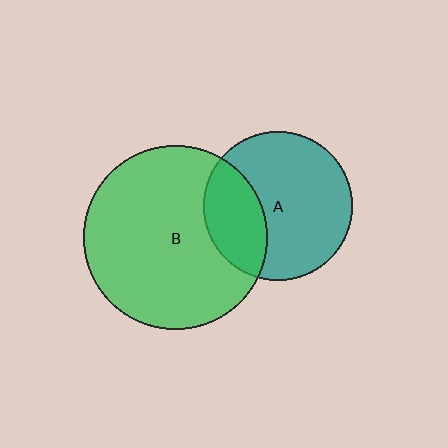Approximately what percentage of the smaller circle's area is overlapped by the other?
Approximately 30%.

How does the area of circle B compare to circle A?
Approximately 1.5 times.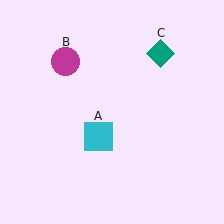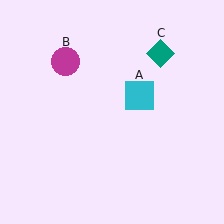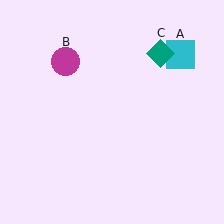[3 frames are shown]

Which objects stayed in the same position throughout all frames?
Magenta circle (object B) and teal diamond (object C) remained stationary.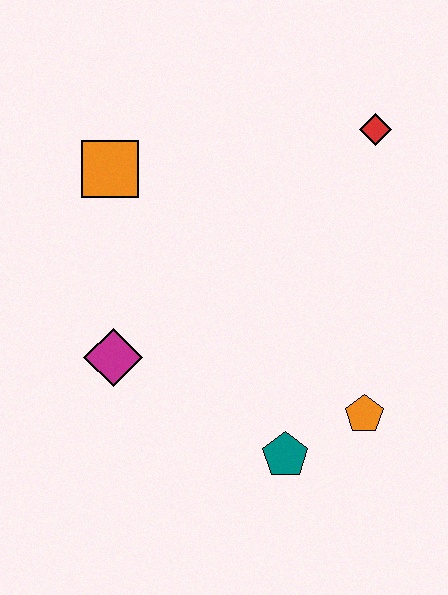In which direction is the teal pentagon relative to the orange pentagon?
The teal pentagon is to the left of the orange pentagon.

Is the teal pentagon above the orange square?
No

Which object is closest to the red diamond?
The orange square is closest to the red diamond.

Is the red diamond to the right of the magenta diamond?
Yes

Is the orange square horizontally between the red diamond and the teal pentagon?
No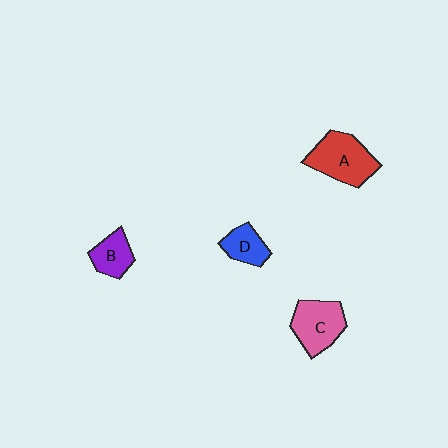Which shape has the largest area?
Shape A (red).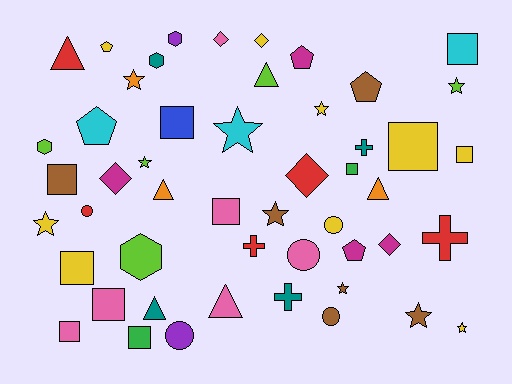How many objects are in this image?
There are 50 objects.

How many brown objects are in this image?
There are 6 brown objects.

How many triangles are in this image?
There are 6 triangles.